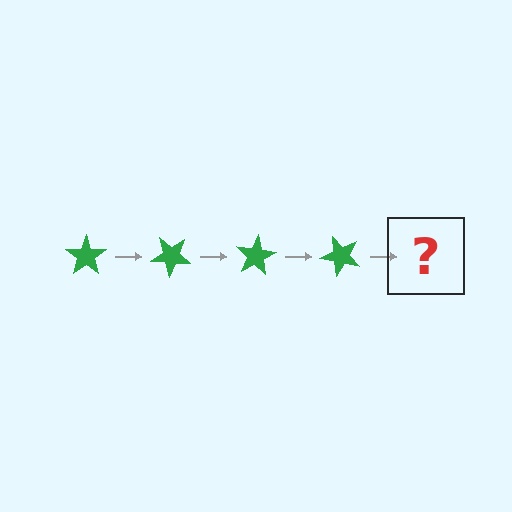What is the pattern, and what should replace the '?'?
The pattern is that the star rotates 40 degrees each step. The '?' should be a green star rotated 160 degrees.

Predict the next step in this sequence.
The next step is a green star rotated 160 degrees.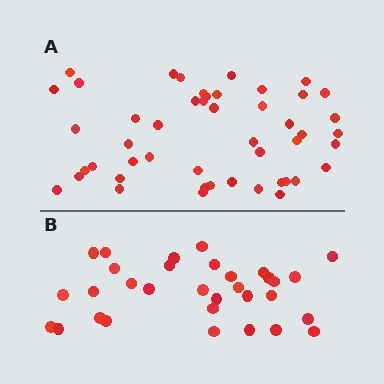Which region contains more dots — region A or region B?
Region A (the top region) has more dots.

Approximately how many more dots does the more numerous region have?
Region A has approximately 15 more dots than region B.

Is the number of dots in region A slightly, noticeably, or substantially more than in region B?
Region A has substantially more. The ratio is roughly 1.5 to 1.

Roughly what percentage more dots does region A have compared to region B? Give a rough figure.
About 50% more.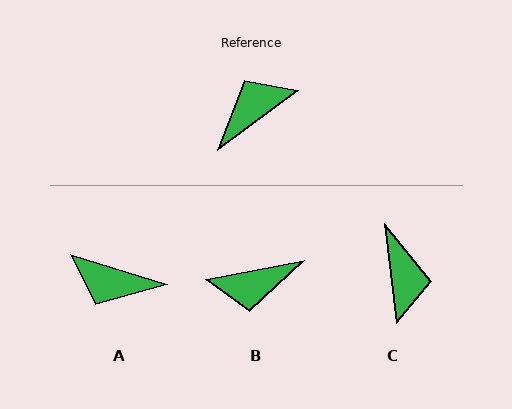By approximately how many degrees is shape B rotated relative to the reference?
Approximately 154 degrees counter-clockwise.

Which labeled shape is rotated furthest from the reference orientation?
B, about 154 degrees away.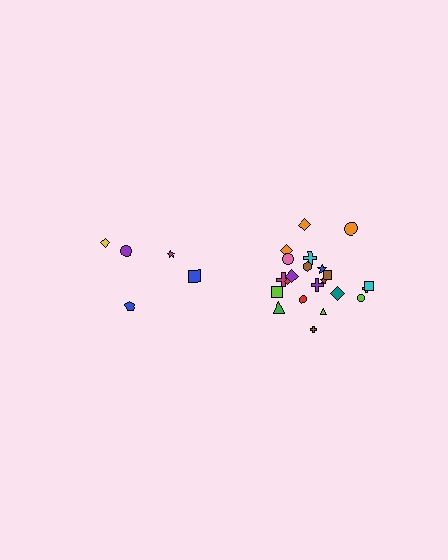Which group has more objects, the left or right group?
The right group.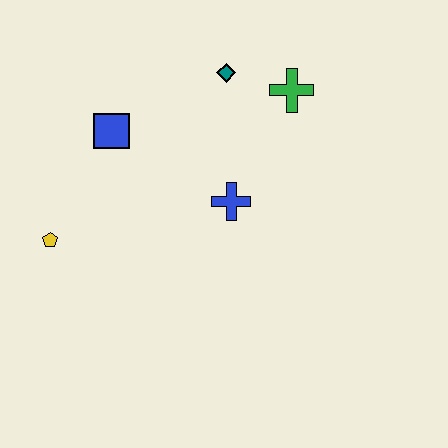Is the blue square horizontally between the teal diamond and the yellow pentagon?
Yes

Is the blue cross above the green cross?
No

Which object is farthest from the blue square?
The green cross is farthest from the blue square.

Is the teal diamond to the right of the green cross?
No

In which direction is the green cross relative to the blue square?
The green cross is to the right of the blue square.